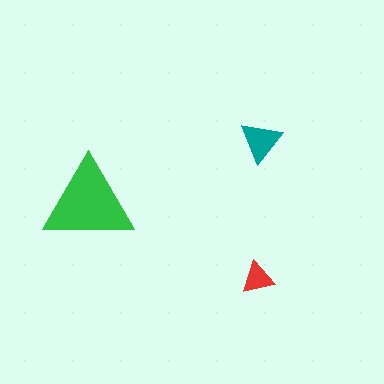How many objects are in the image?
There are 3 objects in the image.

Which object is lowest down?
The red triangle is bottommost.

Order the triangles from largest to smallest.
the green one, the teal one, the red one.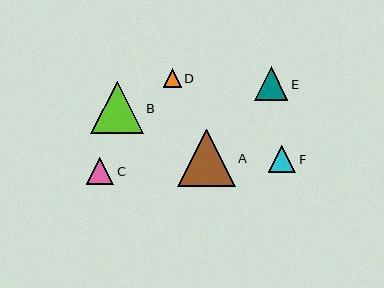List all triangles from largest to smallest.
From largest to smallest: A, B, E, F, C, D.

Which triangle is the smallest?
Triangle D is the smallest with a size of approximately 18 pixels.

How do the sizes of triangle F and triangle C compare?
Triangle F and triangle C are approximately the same size.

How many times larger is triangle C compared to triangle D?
Triangle C is approximately 1.5 times the size of triangle D.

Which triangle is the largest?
Triangle A is the largest with a size of approximately 58 pixels.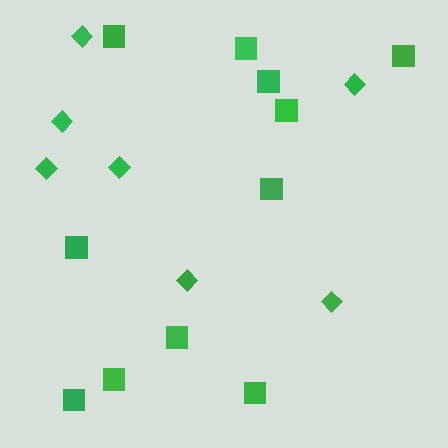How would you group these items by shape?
There are 2 groups: one group of diamonds (7) and one group of squares (11).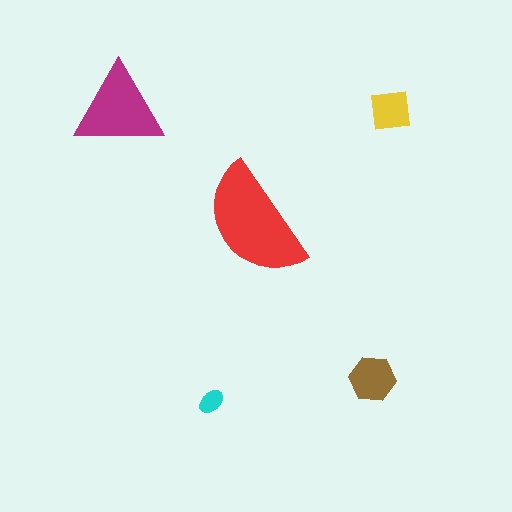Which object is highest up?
The magenta triangle is topmost.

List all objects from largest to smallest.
The red semicircle, the magenta triangle, the brown hexagon, the yellow square, the cyan ellipse.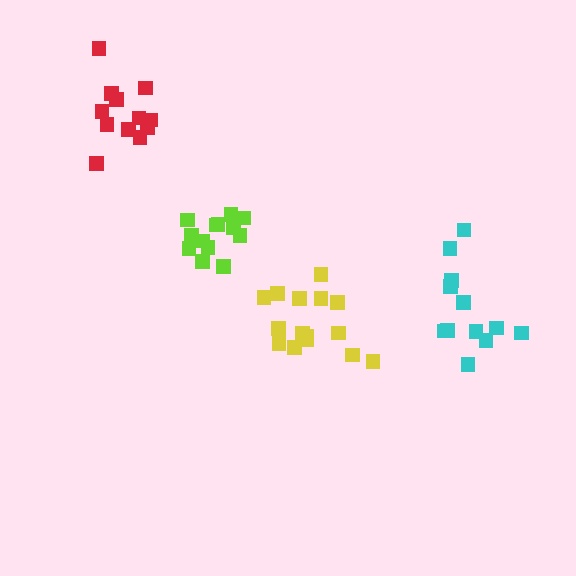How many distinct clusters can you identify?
There are 4 distinct clusters.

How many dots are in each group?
Group 1: 15 dots, Group 2: 13 dots, Group 3: 12 dots, Group 4: 12 dots (52 total).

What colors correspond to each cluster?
The clusters are colored: yellow, lime, red, cyan.